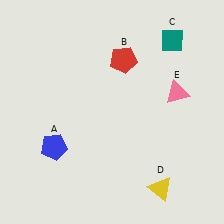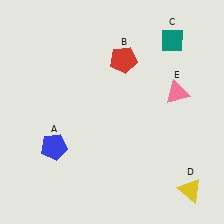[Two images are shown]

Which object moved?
The yellow triangle (D) moved right.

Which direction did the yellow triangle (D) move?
The yellow triangle (D) moved right.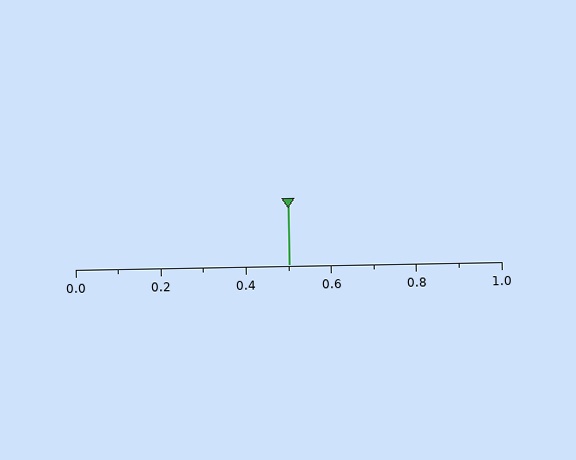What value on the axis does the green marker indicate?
The marker indicates approximately 0.5.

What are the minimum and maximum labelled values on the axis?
The axis runs from 0.0 to 1.0.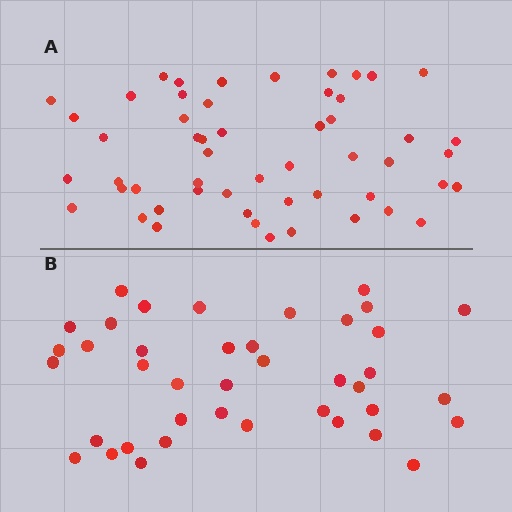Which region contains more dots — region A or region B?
Region A (the top region) has more dots.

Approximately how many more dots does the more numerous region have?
Region A has approximately 15 more dots than region B.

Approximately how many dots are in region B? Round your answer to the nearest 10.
About 40 dots.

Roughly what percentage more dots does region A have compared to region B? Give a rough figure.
About 30% more.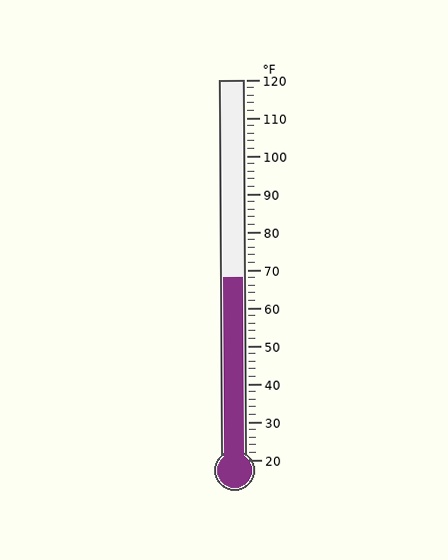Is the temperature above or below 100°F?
The temperature is below 100°F.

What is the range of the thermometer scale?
The thermometer scale ranges from 20°F to 120°F.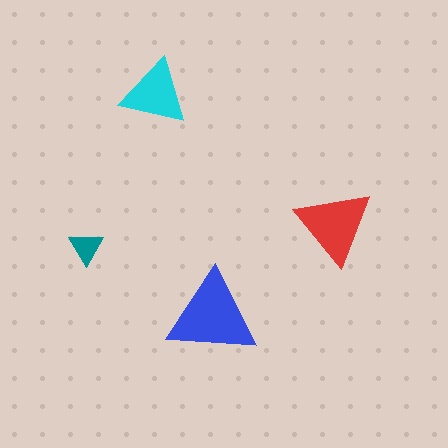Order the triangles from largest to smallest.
the blue one, the red one, the cyan one, the teal one.